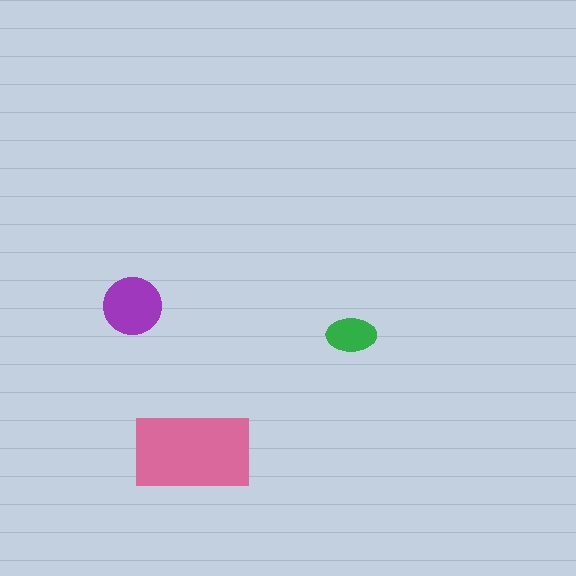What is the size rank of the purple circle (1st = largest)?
2nd.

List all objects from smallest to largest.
The green ellipse, the purple circle, the pink rectangle.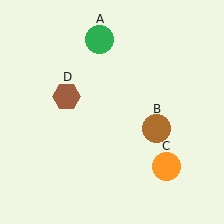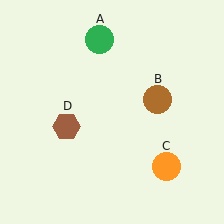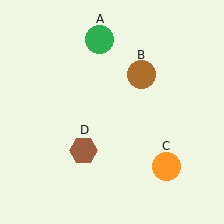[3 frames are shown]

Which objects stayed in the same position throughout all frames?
Green circle (object A) and orange circle (object C) remained stationary.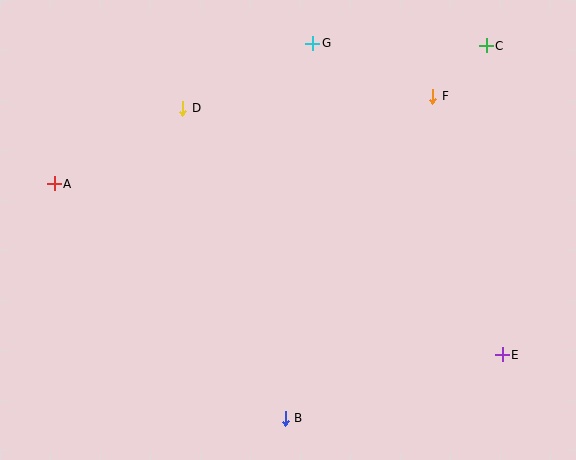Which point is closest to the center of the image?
Point D at (183, 108) is closest to the center.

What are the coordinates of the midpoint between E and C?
The midpoint between E and C is at (494, 200).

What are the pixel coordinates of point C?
Point C is at (486, 46).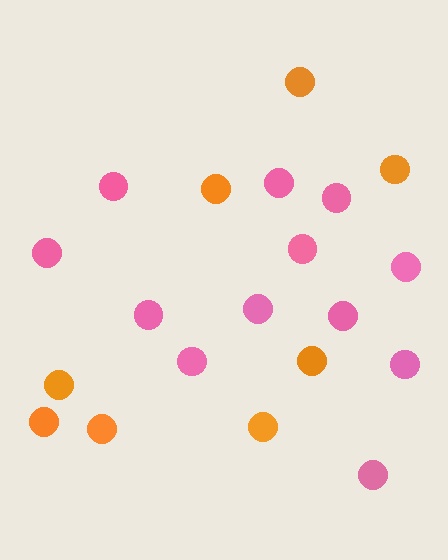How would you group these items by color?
There are 2 groups: one group of pink circles (12) and one group of orange circles (8).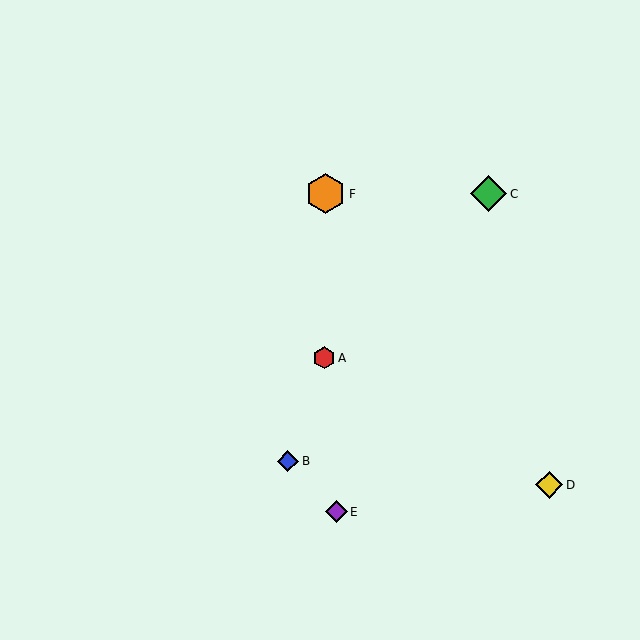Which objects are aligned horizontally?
Objects C, F are aligned horizontally.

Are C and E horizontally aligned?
No, C is at y≈194 and E is at y≈512.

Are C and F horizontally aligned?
Yes, both are at y≈194.